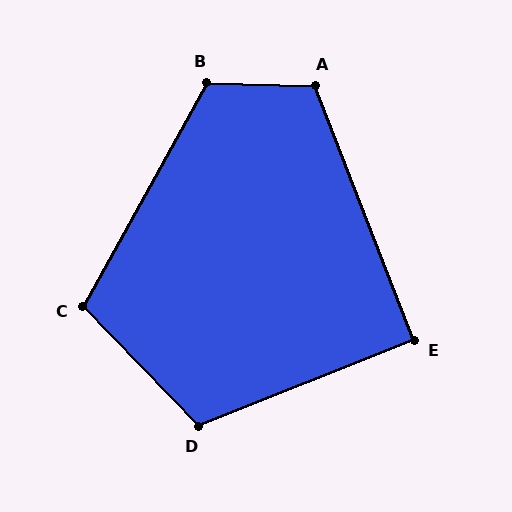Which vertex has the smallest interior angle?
E, at approximately 90 degrees.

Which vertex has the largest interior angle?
B, at approximately 117 degrees.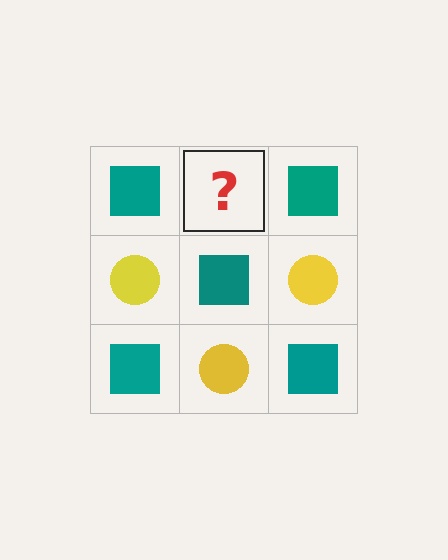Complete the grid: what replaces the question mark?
The question mark should be replaced with a yellow circle.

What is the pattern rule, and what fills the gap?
The rule is that it alternates teal square and yellow circle in a checkerboard pattern. The gap should be filled with a yellow circle.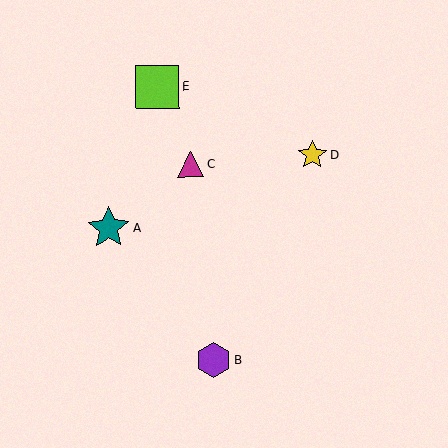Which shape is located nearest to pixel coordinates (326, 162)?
The yellow star (labeled D) at (312, 154) is nearest to that location.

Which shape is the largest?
The lime square (labeled E) is the largest.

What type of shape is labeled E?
Shape E is a lime square.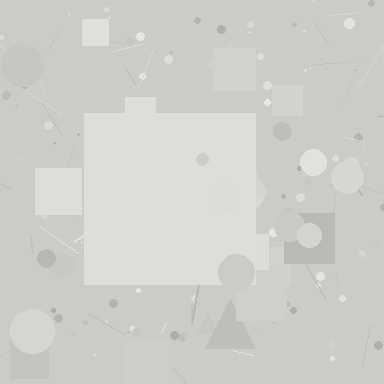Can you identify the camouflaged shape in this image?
The camouflaged shape is a square.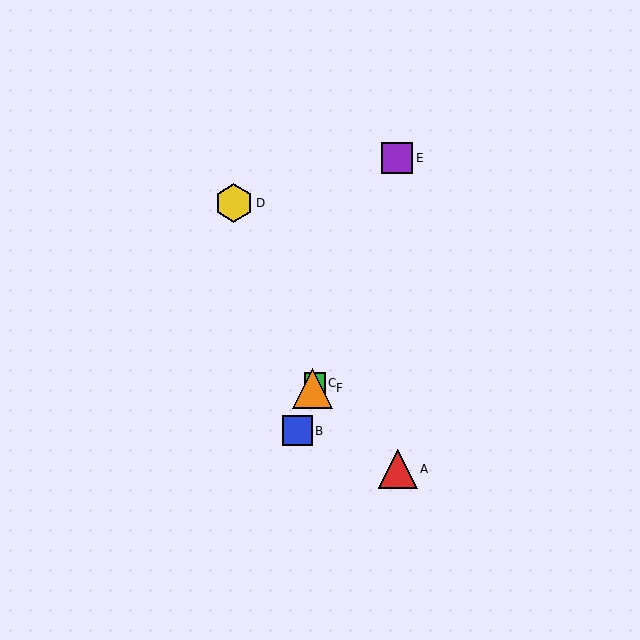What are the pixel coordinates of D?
Object D is at (234, 203).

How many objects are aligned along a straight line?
4 objects (B, C, E, F) are aligned along a straight line.